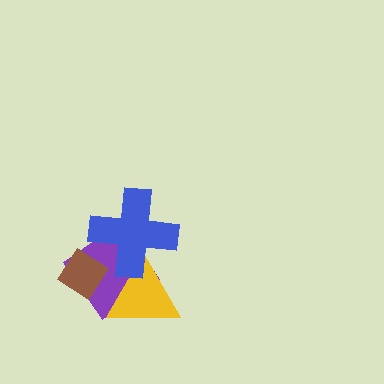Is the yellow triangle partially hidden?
Yes, it is partially covered by another shape.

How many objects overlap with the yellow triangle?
2 objects overlap with the yellow triangle.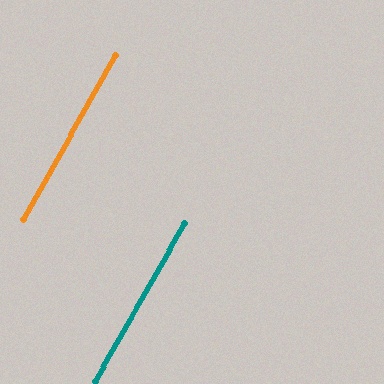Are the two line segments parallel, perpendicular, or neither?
Parallel — their directions differ by only 0.6°.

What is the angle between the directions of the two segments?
Approximately 1 degree.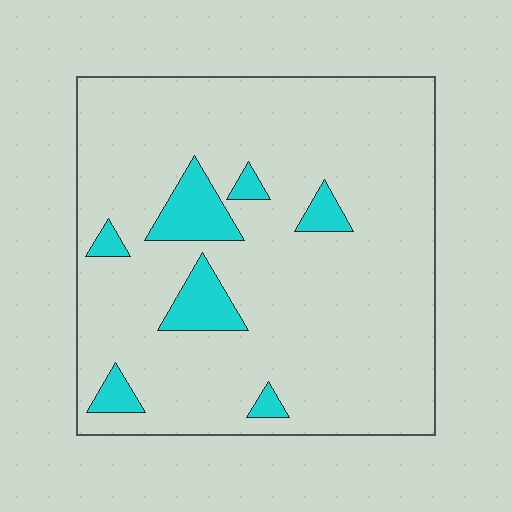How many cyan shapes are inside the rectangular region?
7.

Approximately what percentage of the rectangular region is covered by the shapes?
Approximately 10%.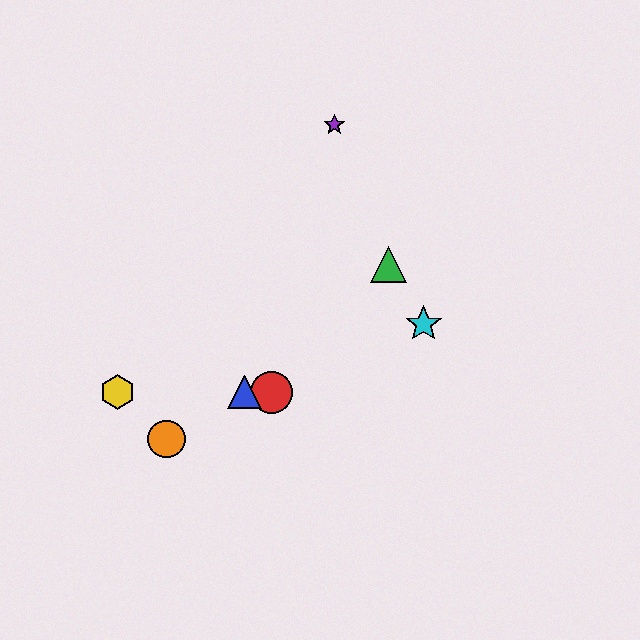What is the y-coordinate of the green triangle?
The green triangle is at y≈264.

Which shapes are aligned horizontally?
The red circle, the blue triangle, the yellow hexagon are aligned horizontally.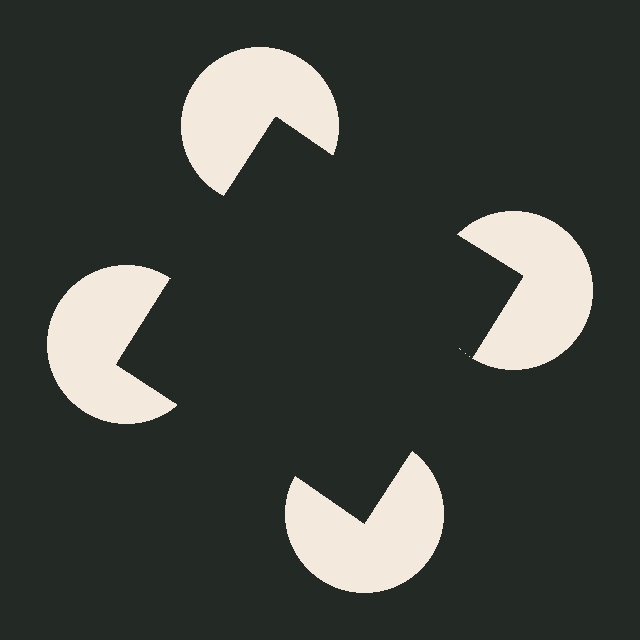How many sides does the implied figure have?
4 sides.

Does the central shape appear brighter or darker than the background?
It typically appears slightly darker than the background, even though no actual brightness change is drawn.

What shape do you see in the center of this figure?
An illusory square — its edges are inferred from the aligned wedge cuts in the pac-man discs, not physically drawn.